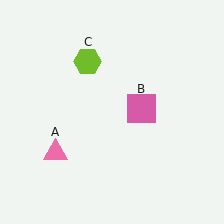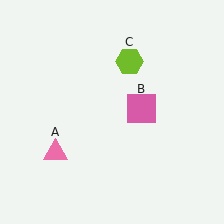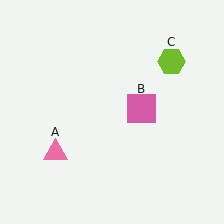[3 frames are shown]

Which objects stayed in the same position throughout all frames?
Pink triangle (object A) and pink square (object B) remained stationary.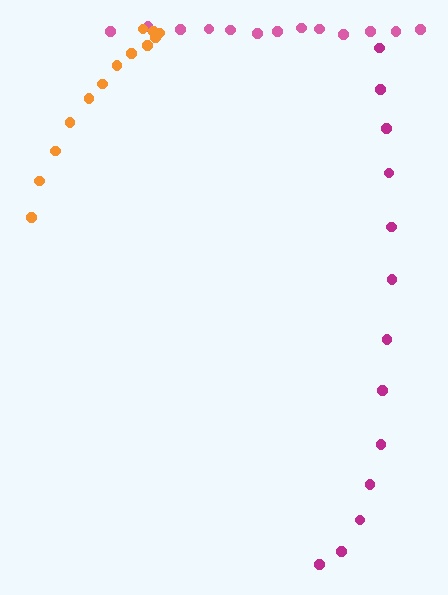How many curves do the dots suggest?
There are 3 distinct paths.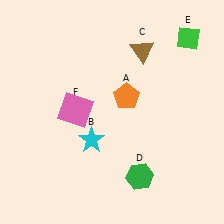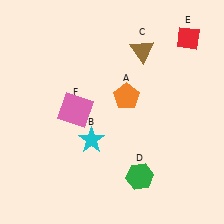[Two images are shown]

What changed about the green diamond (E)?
In Image 1, E is green. In Image 2, it changed to red.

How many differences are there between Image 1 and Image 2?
There is 1 difference between the two images.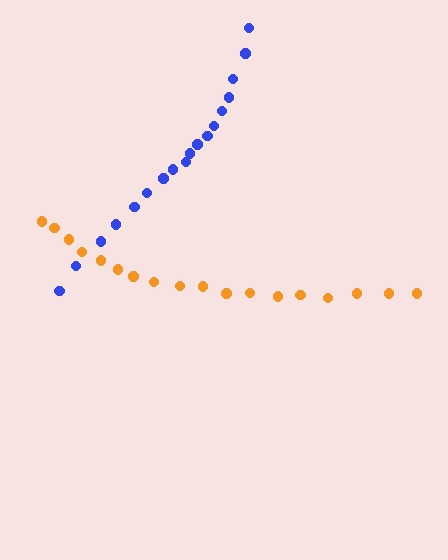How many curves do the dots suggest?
There are 2 distinct paths.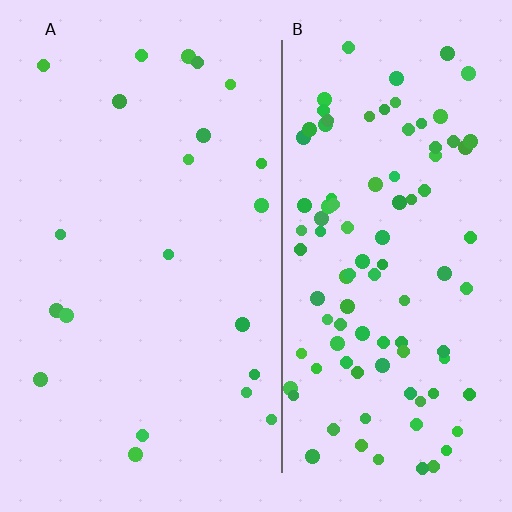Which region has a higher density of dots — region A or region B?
B (the right).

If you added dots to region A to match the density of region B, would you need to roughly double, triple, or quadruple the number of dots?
Approximately quadruple.